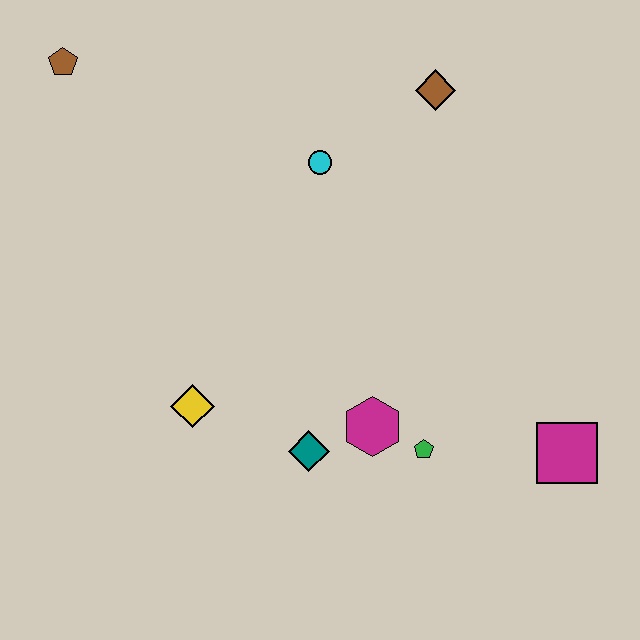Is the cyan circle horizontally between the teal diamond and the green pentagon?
Yes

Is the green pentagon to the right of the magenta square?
No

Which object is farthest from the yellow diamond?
The brown diamond is farthest from the yellow diamond.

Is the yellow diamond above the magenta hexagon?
Yes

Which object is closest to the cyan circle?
The brown diamond is closest to the cyan circle.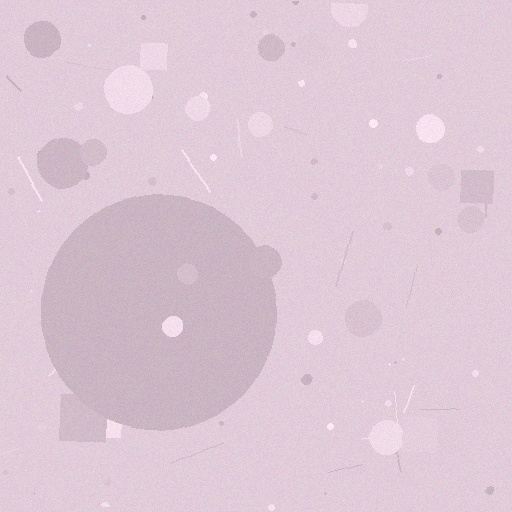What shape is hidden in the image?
A circle is hidden in the image.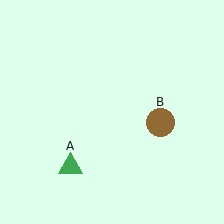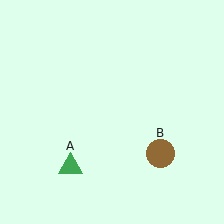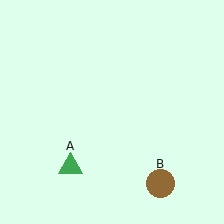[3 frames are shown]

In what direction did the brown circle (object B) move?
The brown circle (object B) moved down.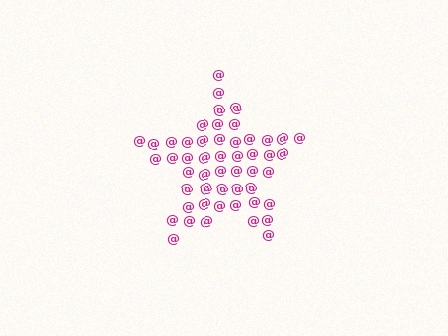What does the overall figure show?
The overall figure shows a star.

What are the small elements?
The small elements are at signs.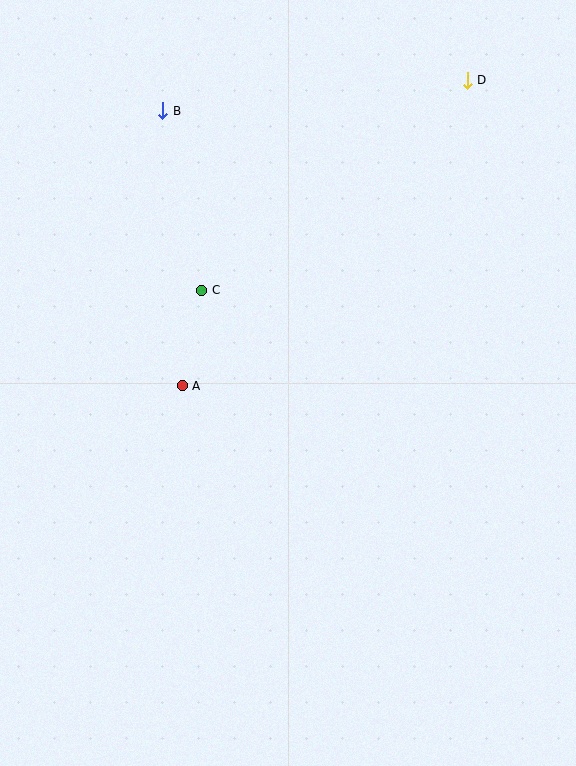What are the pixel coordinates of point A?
Point A is at (182, 386).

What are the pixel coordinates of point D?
Point D is at (467, 80).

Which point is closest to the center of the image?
Point A at (182, 386) is closest to the center.